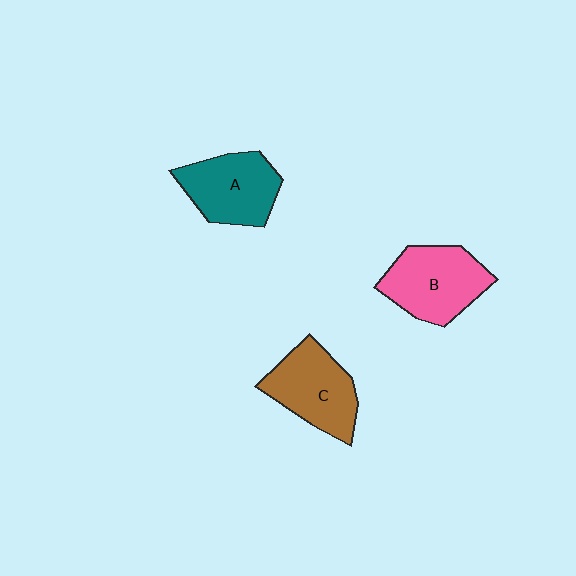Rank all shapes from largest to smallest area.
From largest to smallest: B (pink), C (brown), A (teal).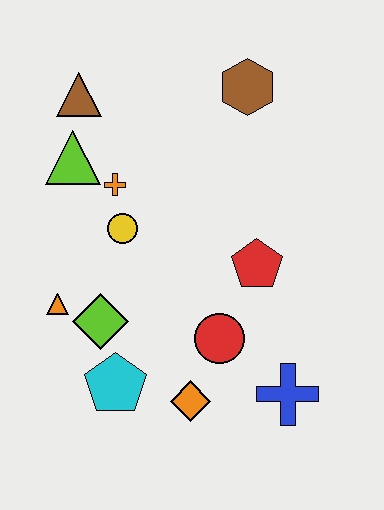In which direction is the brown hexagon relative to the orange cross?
The brown hexagon is to the right of the orange cross.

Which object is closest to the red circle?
The orange diamond is closest to the red circle.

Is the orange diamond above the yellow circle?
No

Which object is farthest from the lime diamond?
The brown hexagon is farthest from the lime diamond.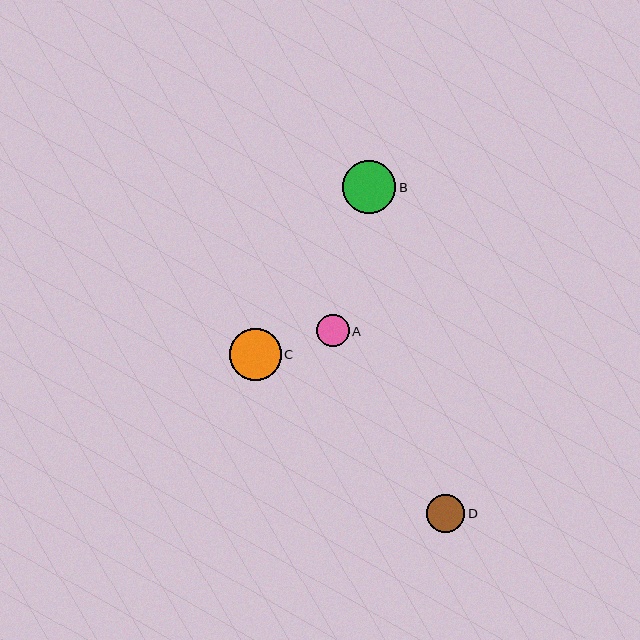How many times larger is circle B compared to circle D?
Circle B is approximately 1.4 times the size of circle D.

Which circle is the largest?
Circle B is the largest with a size of approximately 53 pixels.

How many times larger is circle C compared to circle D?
Circle C is approximately 1.3 times the size of circle D.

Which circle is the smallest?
Circle A is the smallest with a size of approximately 33 pixels.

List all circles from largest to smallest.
From largest to smallest: B, C, D, A.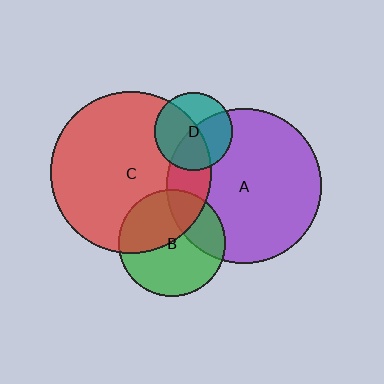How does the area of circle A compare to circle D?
Approximately 3.9 times.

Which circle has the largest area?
Circle C (red).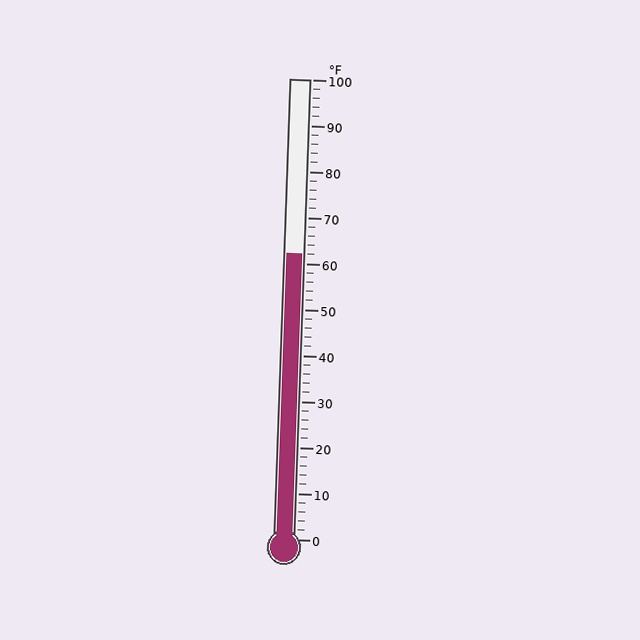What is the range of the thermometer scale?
The thermometer scale ranges from 0°F to 100°F.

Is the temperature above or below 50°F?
The temperature is above 50°F.